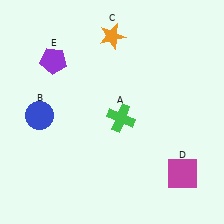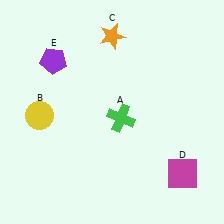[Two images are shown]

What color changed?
The circle (B) changed from blue in Image 1 to yellow in Image 2.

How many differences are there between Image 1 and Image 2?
There is 1 difference between the two images.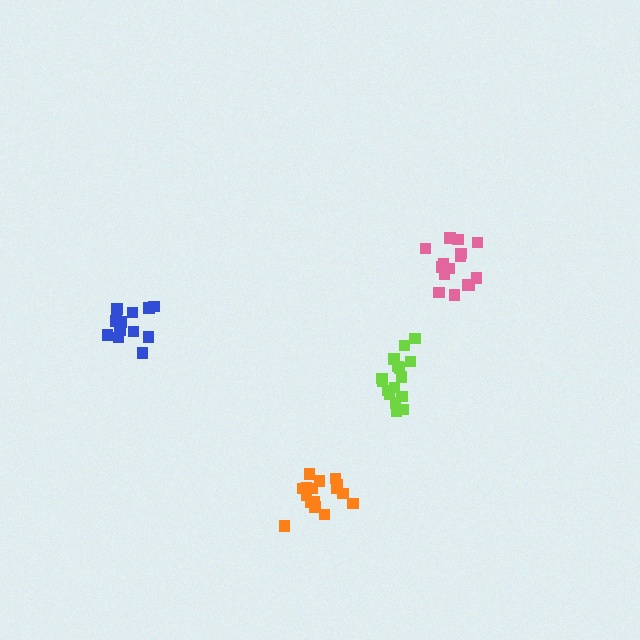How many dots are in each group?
Group 1: 16 dots, Group 2: 12 dots, Group 3: 15 dots, Group 4: 16 dots (59 total).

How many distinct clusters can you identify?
There are 4 distinct clusters.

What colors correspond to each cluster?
The clusters are colored: orange, blue, pink, lime.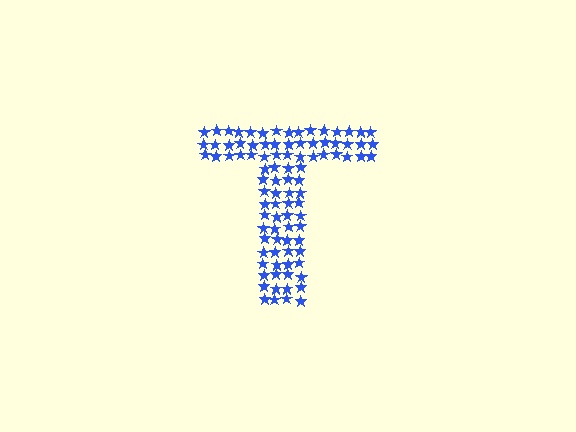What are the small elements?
The small elements are stars.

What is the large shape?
The large shape is the letter T.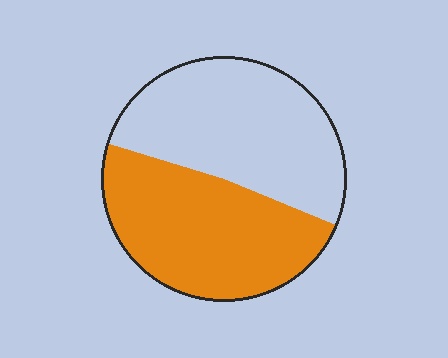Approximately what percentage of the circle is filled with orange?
Approximately 50%.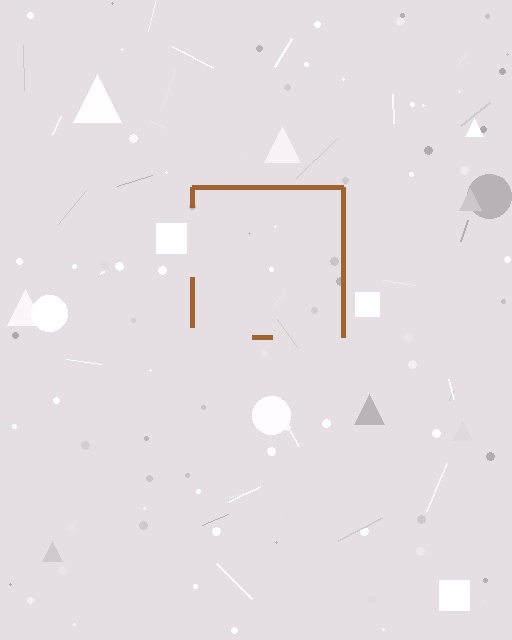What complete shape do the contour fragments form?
The contour fragments form a square.